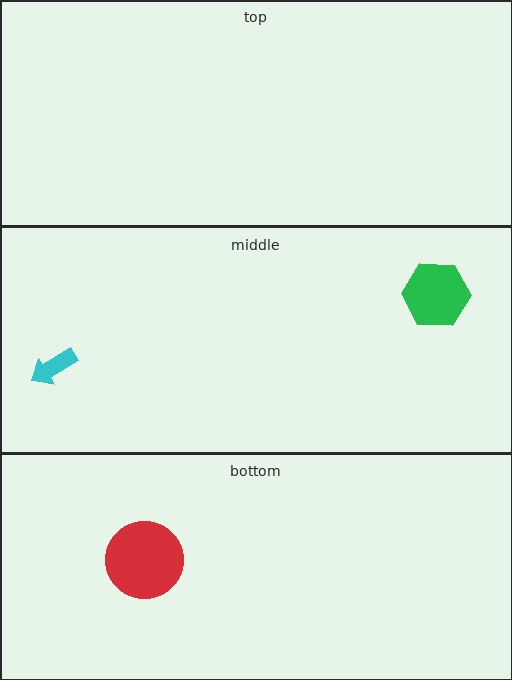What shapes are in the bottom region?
The red circle.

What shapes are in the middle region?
The cyan arrow, the green hexagon.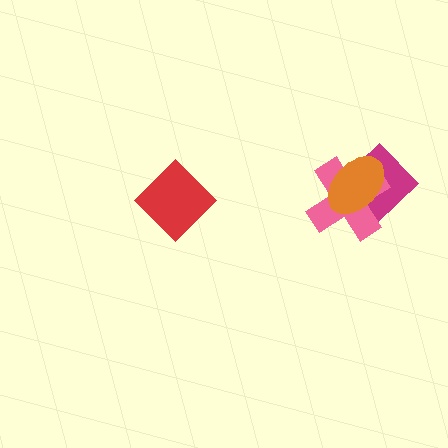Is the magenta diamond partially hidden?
Yes, it is partially covered by another shape.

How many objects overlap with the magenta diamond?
2 objects overlap with the magenta diamond.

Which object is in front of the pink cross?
The orange ellipse is in front of the pink cross.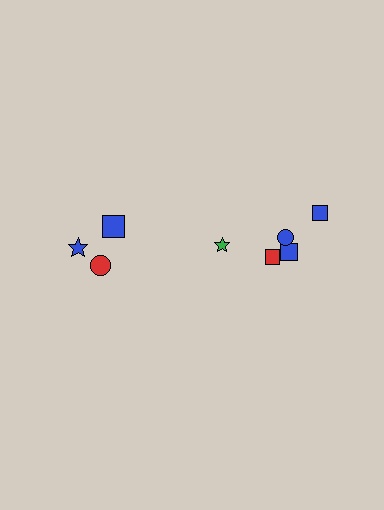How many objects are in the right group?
There are 5 objects.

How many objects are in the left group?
There are 3 objects.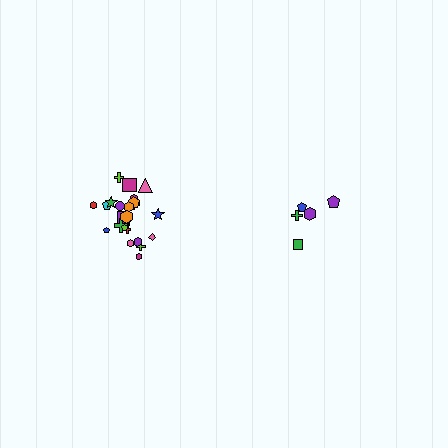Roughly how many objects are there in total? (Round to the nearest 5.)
Roughly 30 objects in total.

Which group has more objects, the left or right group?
The left group.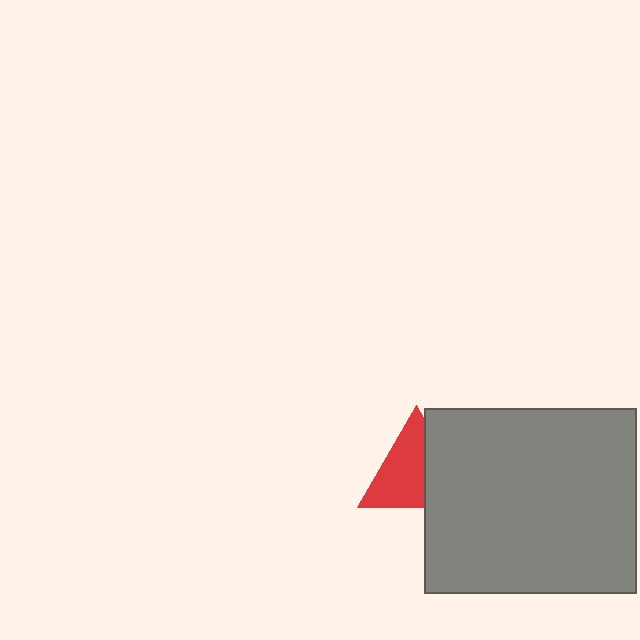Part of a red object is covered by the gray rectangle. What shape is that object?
It is a triangle.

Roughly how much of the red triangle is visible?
About half of it is visible (roughly 62%).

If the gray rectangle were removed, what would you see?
You would see the complete red triangle.